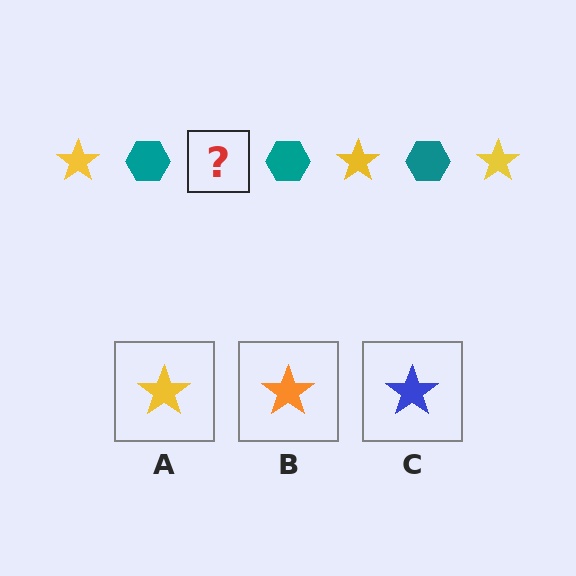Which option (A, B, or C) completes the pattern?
A.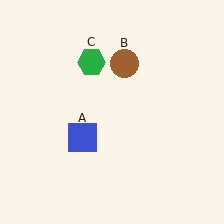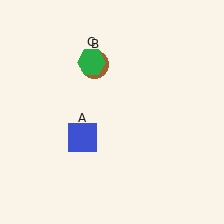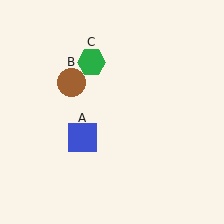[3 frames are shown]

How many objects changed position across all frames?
1 object changed position: brown circle (object B).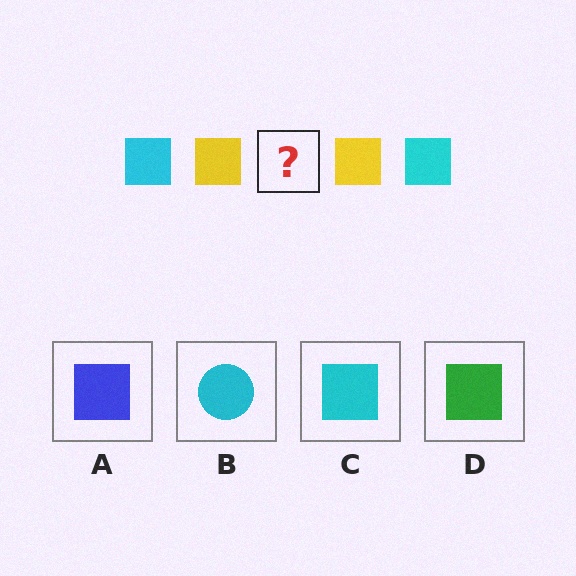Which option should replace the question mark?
Option C.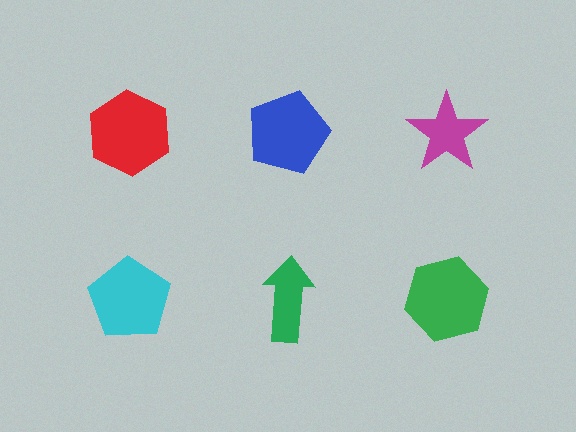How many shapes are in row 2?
3 shapes.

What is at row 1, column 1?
A red hexagon.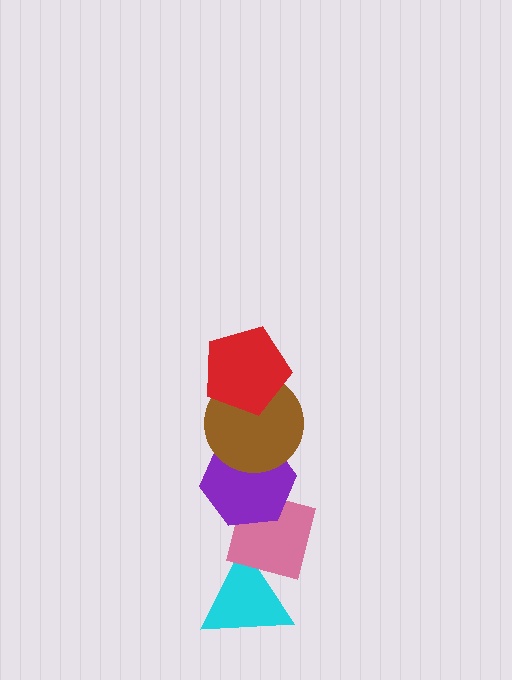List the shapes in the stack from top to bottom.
From top to bottom: the red pentagon, the brown circle, the purple hexagon, the pink square, the cyan triangle.